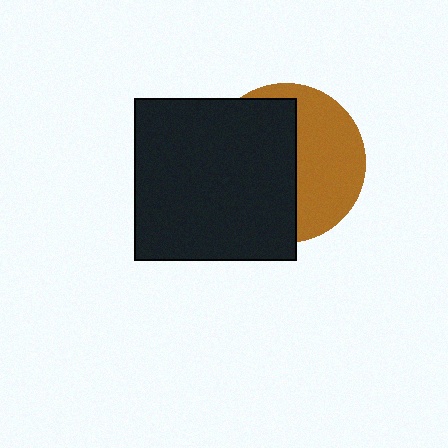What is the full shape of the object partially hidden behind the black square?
The partially hidden object is a brown circle.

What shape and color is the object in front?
The object in front is a black square.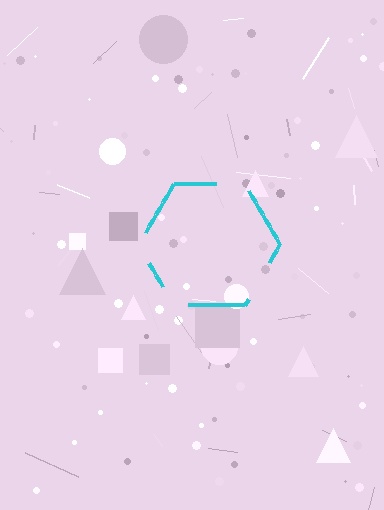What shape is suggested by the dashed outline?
The dashed outline suggests a hexagon.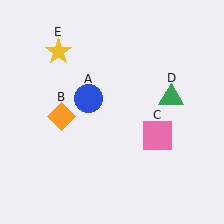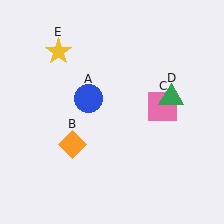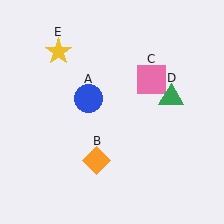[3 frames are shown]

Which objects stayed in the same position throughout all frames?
Blue circle (object A) and green triangle (object D) and yellow star (object E) remained stationary.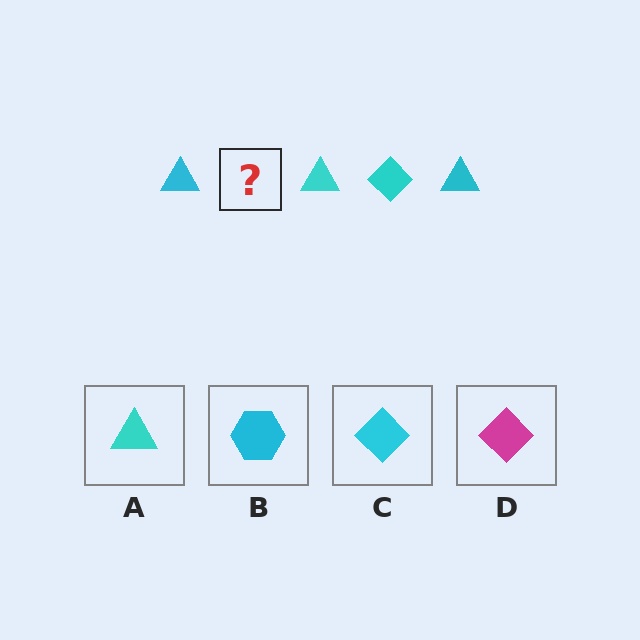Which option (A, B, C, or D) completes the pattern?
C.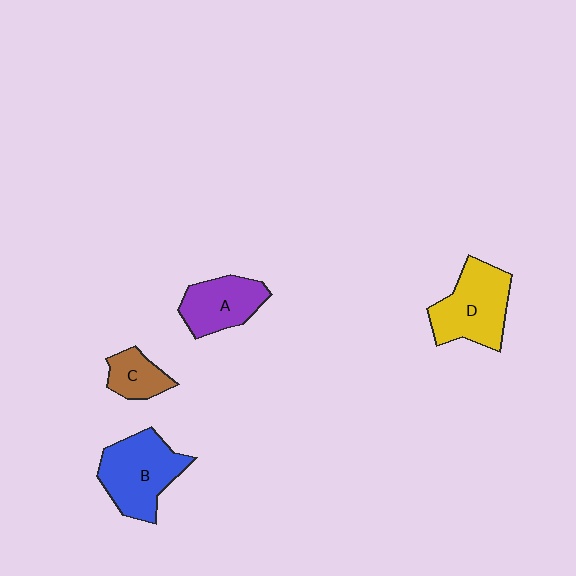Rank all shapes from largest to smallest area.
From largest to smallest: B (blue), D (yellow), A (purple), C (brown).